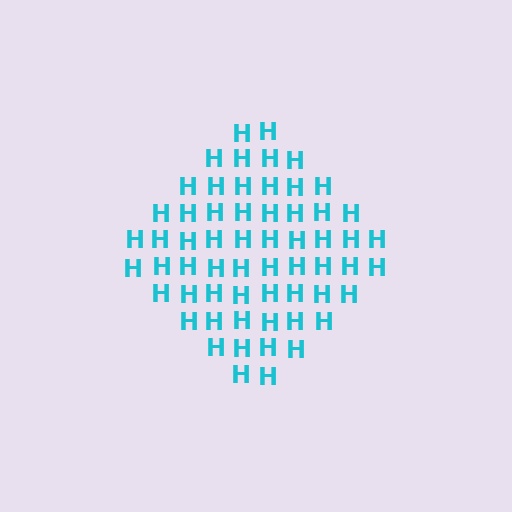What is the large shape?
The large shape is a diamond.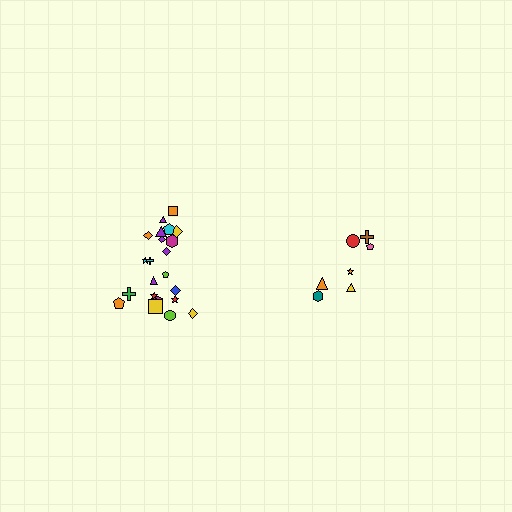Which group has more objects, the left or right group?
The left group.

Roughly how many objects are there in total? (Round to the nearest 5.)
Roughly 30 objects in total.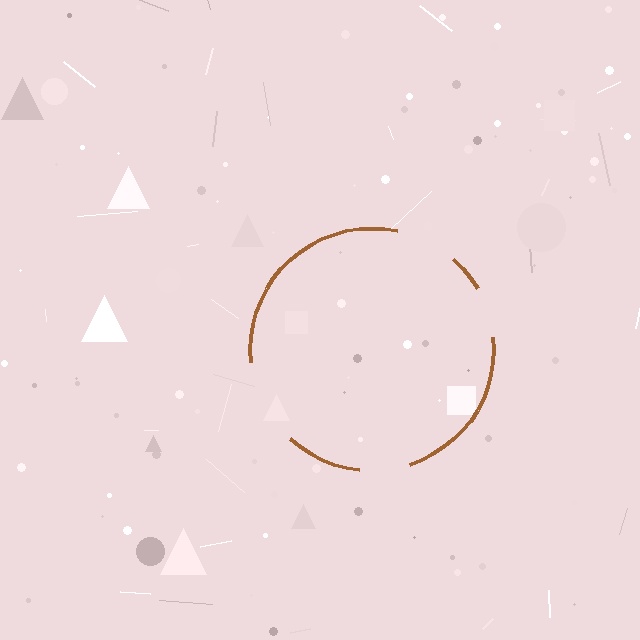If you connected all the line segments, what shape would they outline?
They would outline a circle.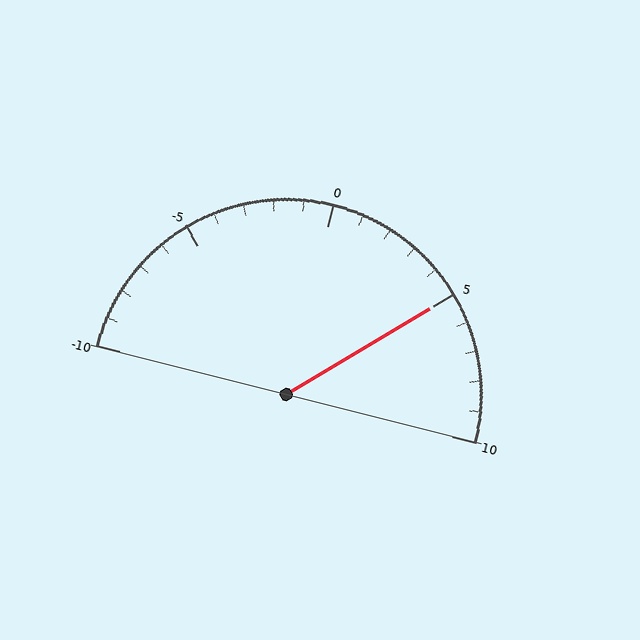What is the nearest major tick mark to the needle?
The nearest major tick mark is 5.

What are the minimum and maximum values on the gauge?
The gauge ranges from -10 to 10.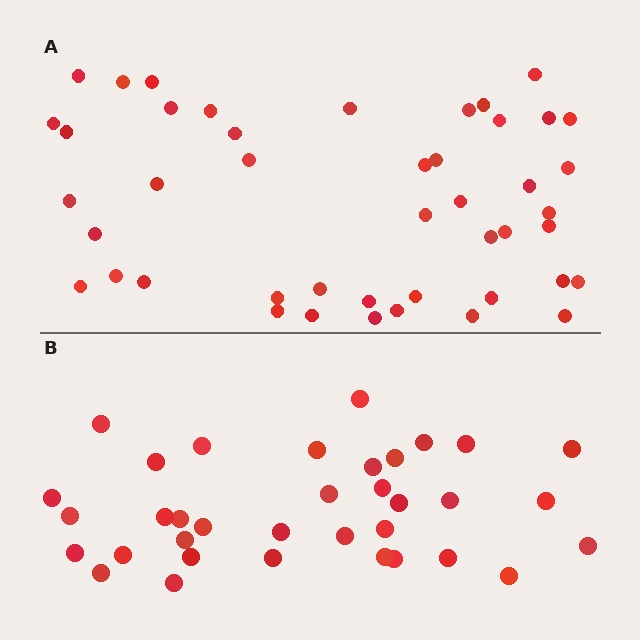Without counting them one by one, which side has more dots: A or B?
Region A (the top region) has more dots.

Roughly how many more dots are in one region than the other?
Region A has roughly 10 or so more dots than region B.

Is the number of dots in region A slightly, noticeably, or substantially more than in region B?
Region A has noticeably more, but not dramatically so. The ratio is roughly 1.3 to 1.